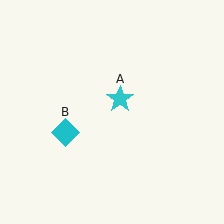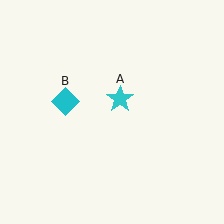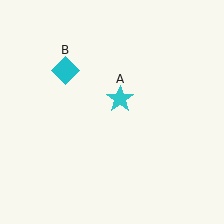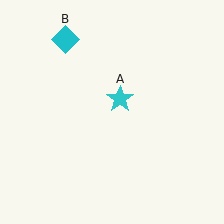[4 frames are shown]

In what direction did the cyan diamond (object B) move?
The cyan diamond (object B) moved up.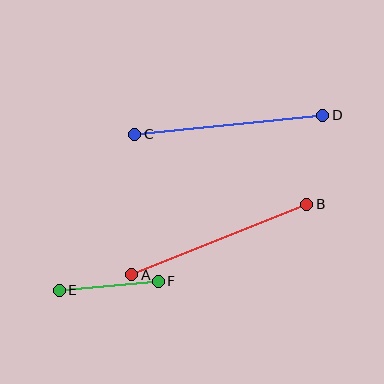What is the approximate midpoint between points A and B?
The midpoint is at approximately (219, 240) pixels.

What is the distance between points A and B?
The distance is approximately 189 pixels.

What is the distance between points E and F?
The distance is approximately 100 pixels.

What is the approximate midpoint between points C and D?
The midpoint is at approximately (229, 125) pixels.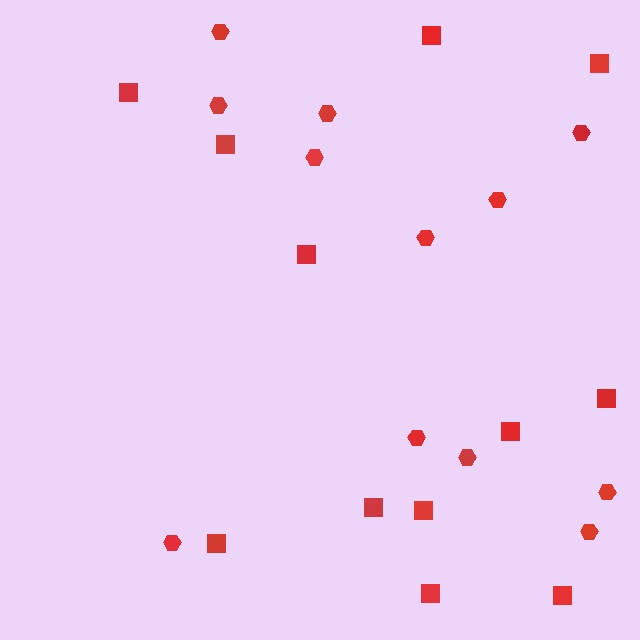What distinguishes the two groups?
There are 2 groups: one group of squares (12) and one group of hexagons (12).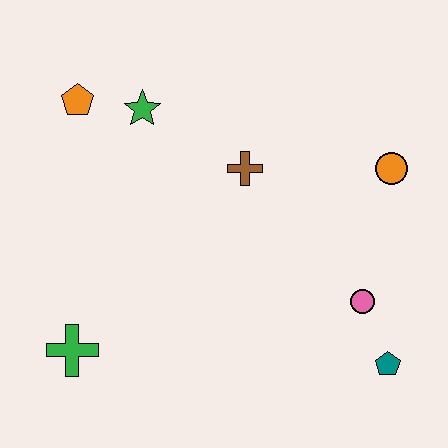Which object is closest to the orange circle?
The pink circle is closest to the orange circle.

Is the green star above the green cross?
Yes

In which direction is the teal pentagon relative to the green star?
The teal pentagon is below the green star.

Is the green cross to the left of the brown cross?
Yes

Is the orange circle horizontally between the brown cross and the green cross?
No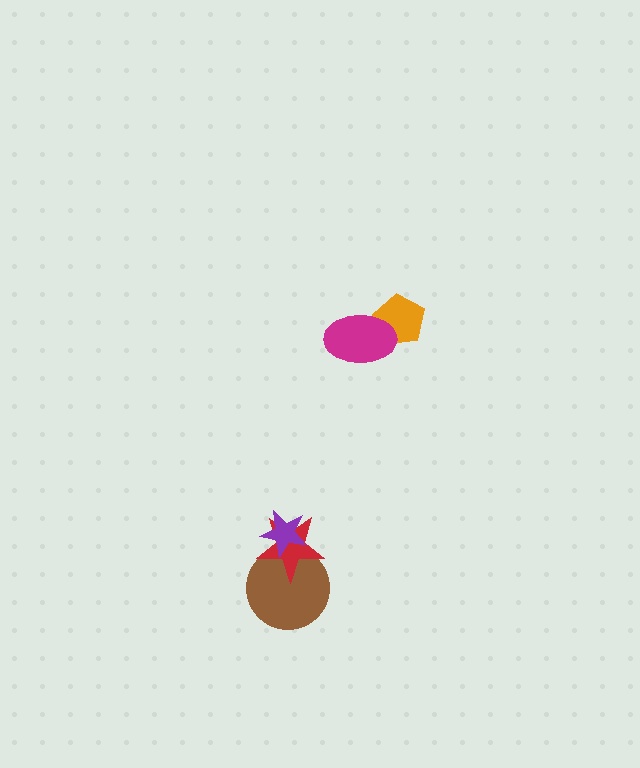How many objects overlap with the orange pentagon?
1 object overlaps with the orange pentagon.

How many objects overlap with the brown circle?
2 objects overlap with the brown circle.